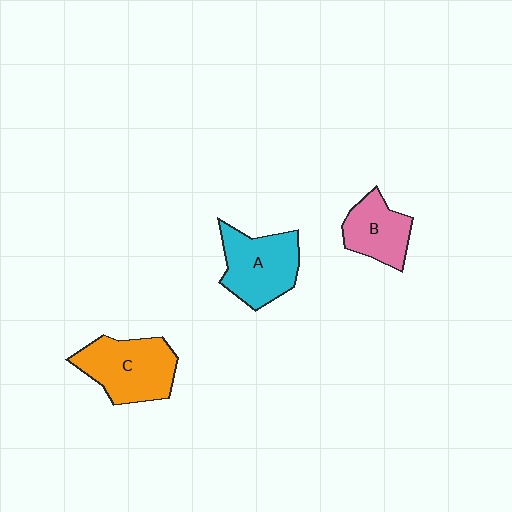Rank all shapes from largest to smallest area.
From largest to smallest: C (orange), A (cyan), B (pink).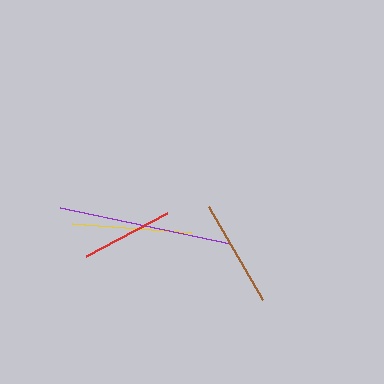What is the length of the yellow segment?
The yellow segment is approximately 119 pixels long.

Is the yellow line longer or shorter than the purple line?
The purple line is longer than the yellow line.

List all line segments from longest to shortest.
From longest to shortest: purple, yellow, brown, red.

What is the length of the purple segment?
The purple segment is approximately 173 pixels long.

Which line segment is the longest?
The purple line is the longest at approximately 173 pixels.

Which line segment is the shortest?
The red line is the shortest at approximately 91 pixels.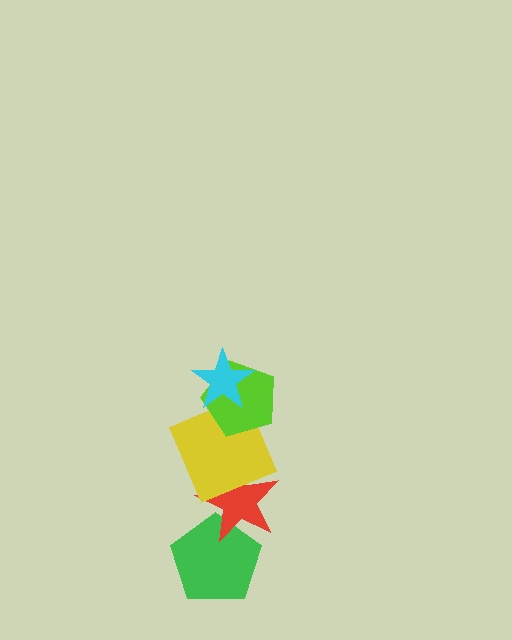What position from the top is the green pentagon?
The green pentagon is 5th from the top.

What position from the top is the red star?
The red star is 4th from the top.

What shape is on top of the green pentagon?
The red star is on top of the green pentagon.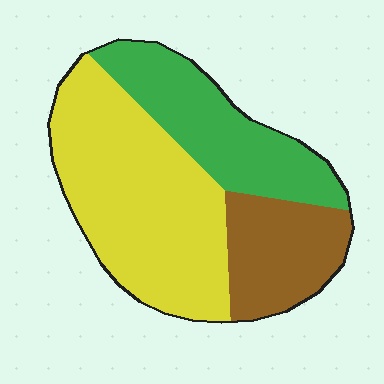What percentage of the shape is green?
Green takes up about one quarter (1/4) of the shape.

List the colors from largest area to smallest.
From largest to smallest: yellow, green, brown.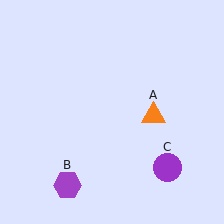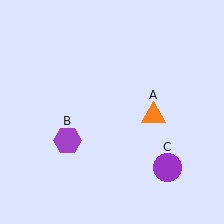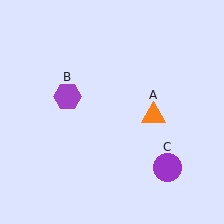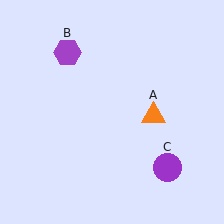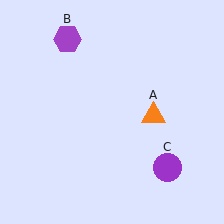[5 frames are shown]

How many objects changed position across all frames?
1 object changed position: purple hexagon (object B).